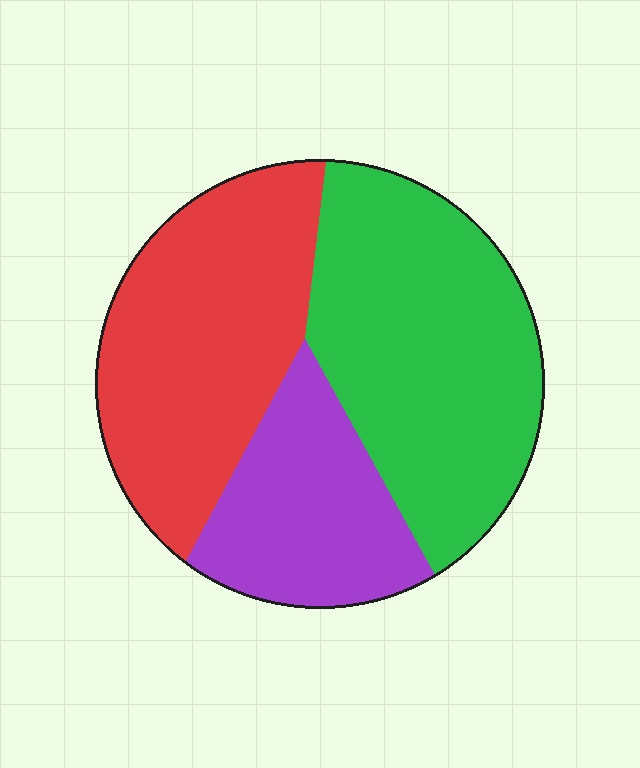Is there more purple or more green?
Green.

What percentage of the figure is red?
Red covers 36% of the figure.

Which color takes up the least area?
Purple, at roughly 20%.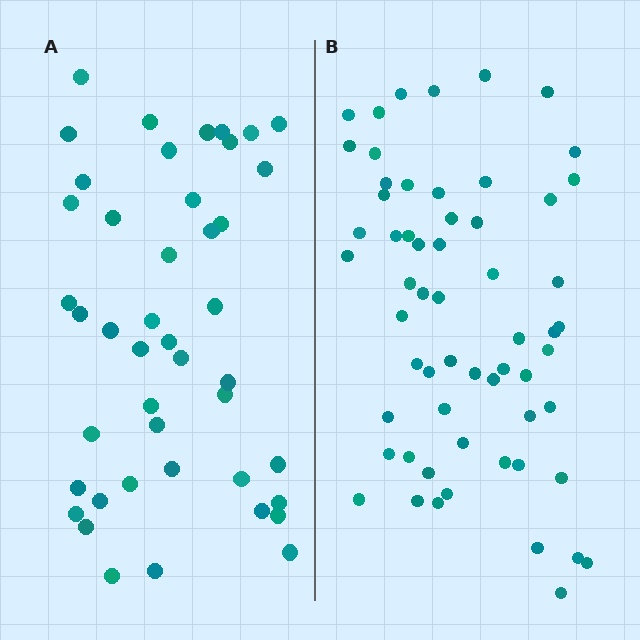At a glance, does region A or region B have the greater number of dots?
Region B (the right region) has more dots.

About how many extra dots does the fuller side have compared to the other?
Region B has approximately 15 more dots than region A.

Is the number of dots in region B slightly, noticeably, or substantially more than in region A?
Region B has noticeably more, but not dramatically so. The ratio is roughly 1.4 to 1.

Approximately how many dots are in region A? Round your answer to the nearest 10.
About 40 dots. (The exact count is 44, which rounds to 40.)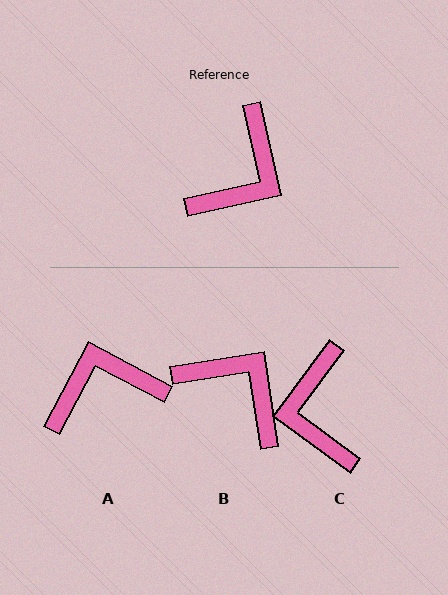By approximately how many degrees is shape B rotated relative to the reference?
Approximately 86 degrees counter-clockwise.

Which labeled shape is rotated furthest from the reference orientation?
A, about 140 degrees away.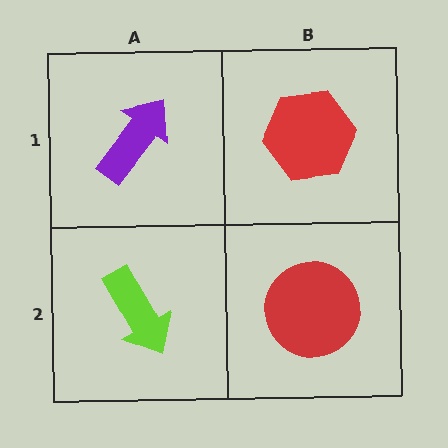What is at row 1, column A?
A purple arrow.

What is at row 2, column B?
A red circle.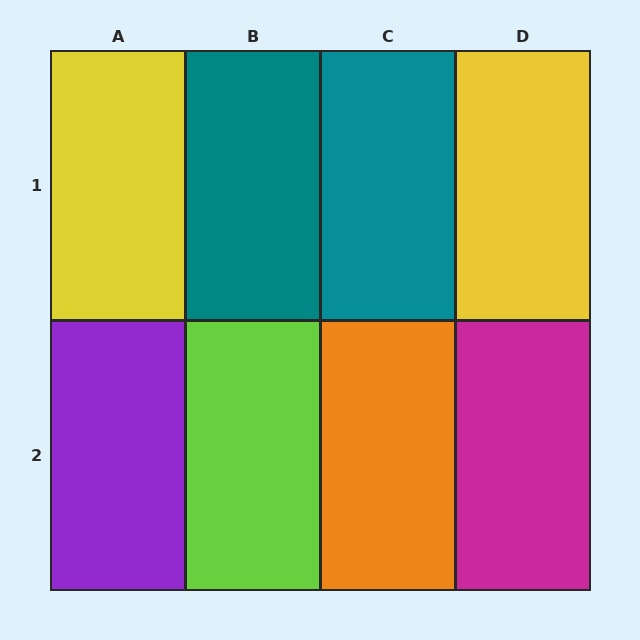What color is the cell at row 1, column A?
Yellow.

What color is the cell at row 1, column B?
Teal.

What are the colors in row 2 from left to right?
Purple, lime, orange, magenta.